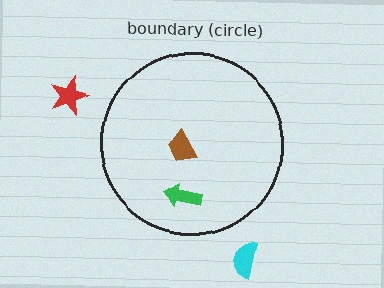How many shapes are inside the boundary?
2 inside, 2 outside.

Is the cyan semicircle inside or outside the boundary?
Outside.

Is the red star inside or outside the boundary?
Outside.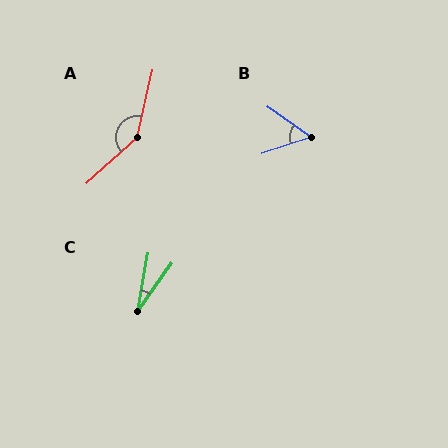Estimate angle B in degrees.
Approximately 53 degrees.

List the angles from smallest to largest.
C (26°), B (53°), A (145°).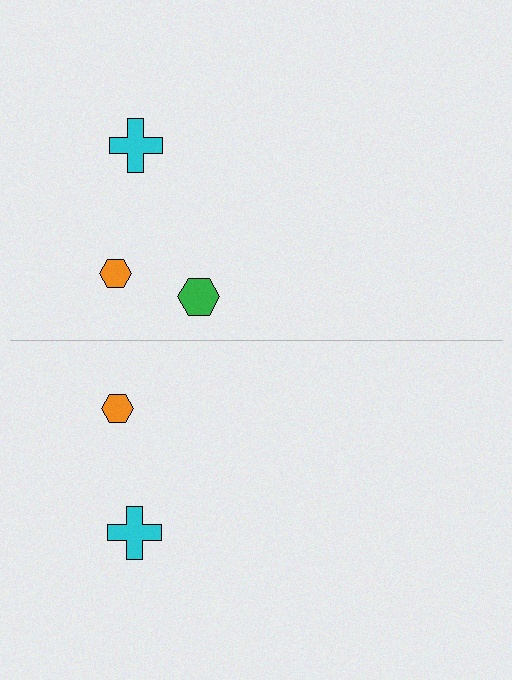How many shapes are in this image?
There are 5 shapes in this image.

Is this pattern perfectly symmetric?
No, the pattern is not perfectly symmetric. A green hexagon is missing from the bottom side.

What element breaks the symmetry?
A green hexagon is missing from the bottom side.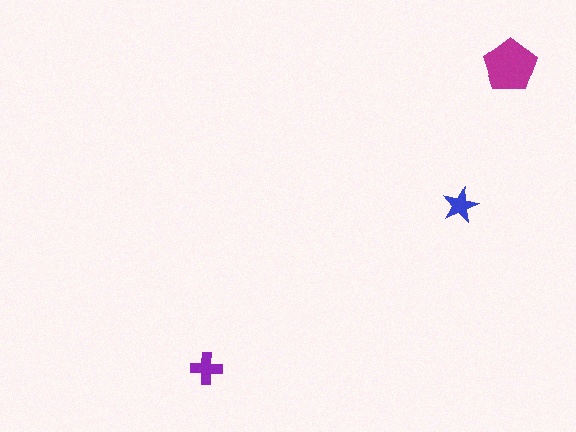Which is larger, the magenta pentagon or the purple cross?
The magenta pentagon.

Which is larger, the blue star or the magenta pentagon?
The magenta pentagon.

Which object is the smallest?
The blue star.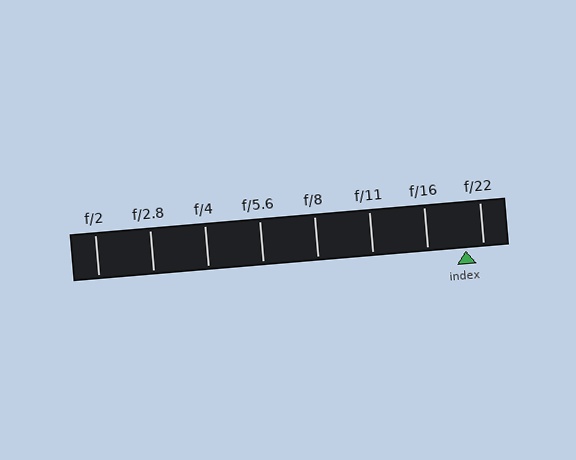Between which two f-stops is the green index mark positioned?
The index mark is between f/16 and f/22.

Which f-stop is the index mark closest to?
The index mark is closest to f/22.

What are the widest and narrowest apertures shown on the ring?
The widest aperture shown is f/2 and the narrowest is f/22.